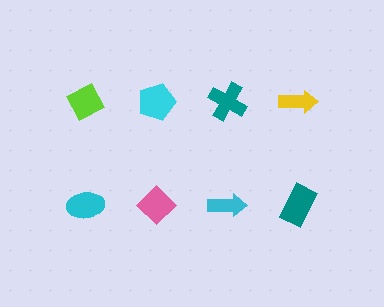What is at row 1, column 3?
A teal cross.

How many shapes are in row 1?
4 shapes.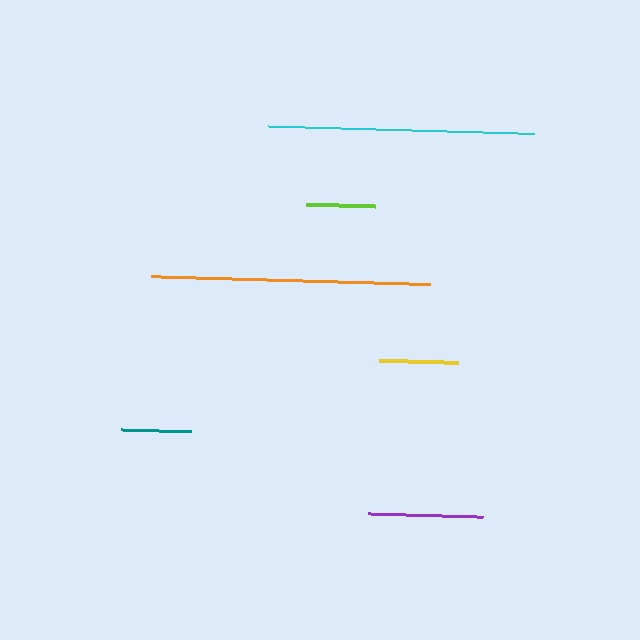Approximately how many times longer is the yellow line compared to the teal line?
The yellow line is approximately 1.1 times the length of the teal line.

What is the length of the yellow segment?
The yellow segment is approximately 79 pixels long.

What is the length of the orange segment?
The orange segment is approximately 279 pixels long.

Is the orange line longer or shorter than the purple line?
The orange line is longer than the purple line.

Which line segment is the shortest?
The lime line is the shortest at approximately 69 pixels.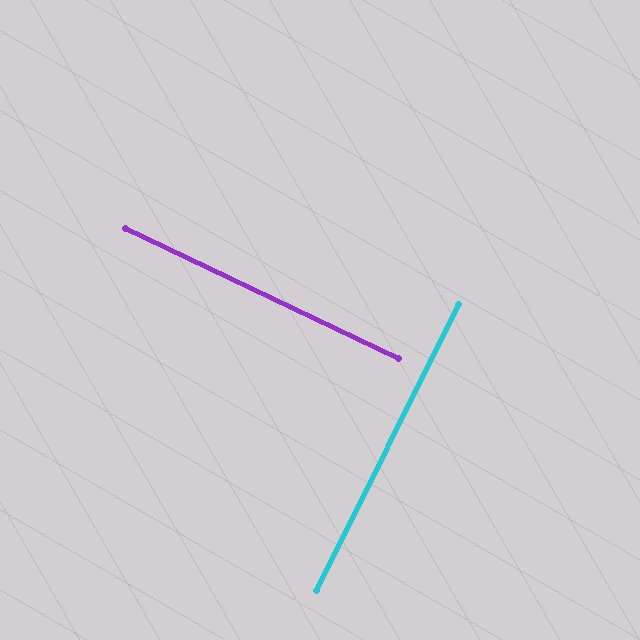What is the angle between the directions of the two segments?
Approximately 89 degrees.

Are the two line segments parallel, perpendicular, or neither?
Perpendicular — they meet at approximately 89°.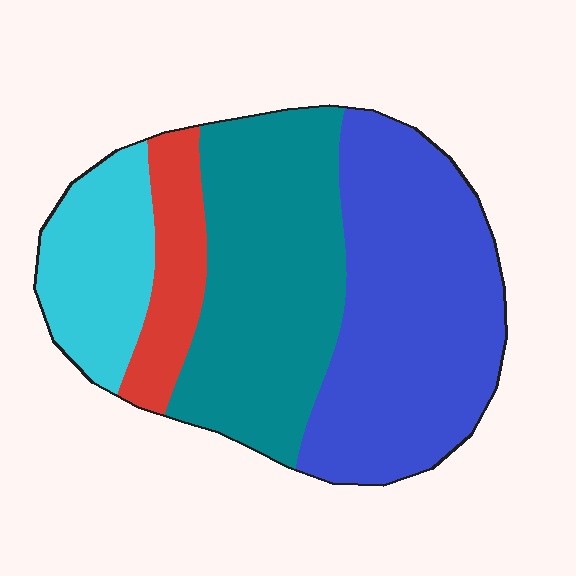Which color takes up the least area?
Red, at roughly 10%.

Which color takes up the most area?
Blue, at roughly 40%.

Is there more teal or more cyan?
Teal.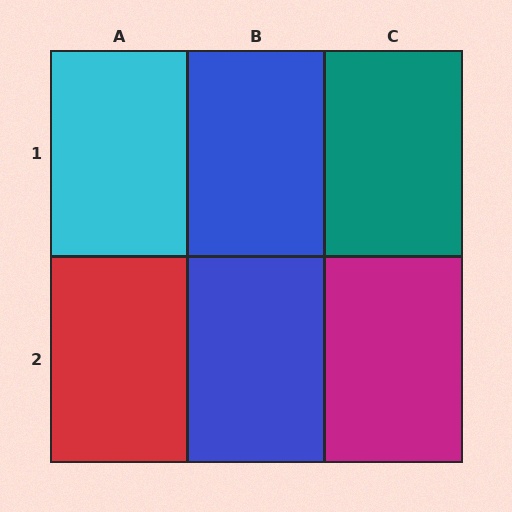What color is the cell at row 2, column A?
Red.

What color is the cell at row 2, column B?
Blue.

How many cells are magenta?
1 cell is magenta.